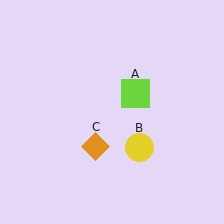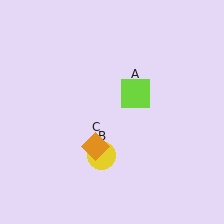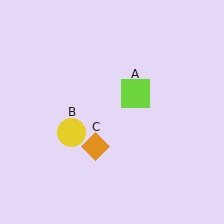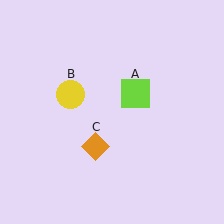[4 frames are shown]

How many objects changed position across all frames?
1 object changed position: yellow circle (object B).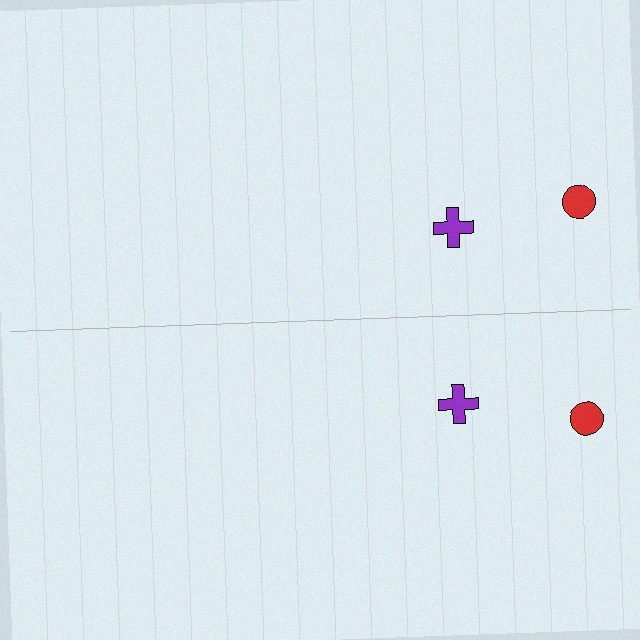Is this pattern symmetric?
Yes, this pattern has bilateral (reflection) symmetry.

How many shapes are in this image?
There are 4 shapes in this image.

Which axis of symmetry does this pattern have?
The pattern has a horizontal axis of symmetry running through the center of the image.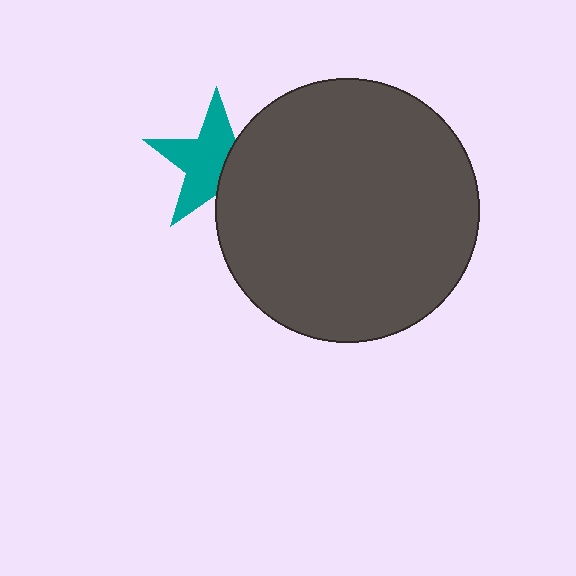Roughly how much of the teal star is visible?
About half of it is visible (roughly 63%).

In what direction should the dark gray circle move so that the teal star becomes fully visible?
The dark gray circle should move right. That is the shortest direction to clear the overlap and leave the teal star fully visible.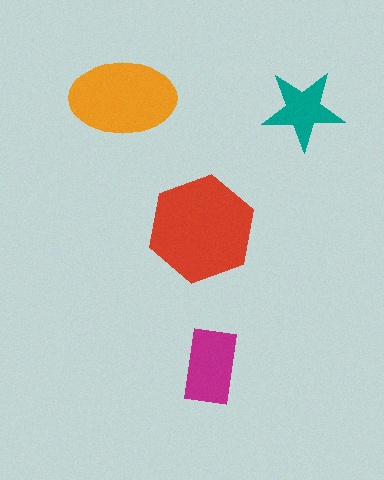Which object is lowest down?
The magenta rectangle is bottommost.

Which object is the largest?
The red hexagon.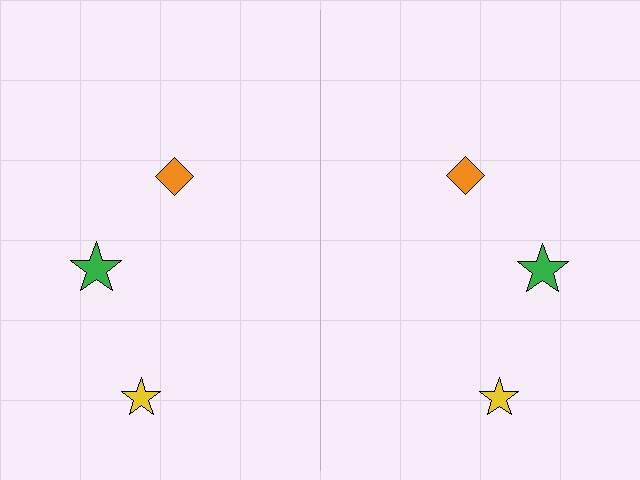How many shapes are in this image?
There are 6 shapes in this image.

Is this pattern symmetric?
Yes, this pattern has bilateral (reflection) symmetry.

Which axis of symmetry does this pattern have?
The pattern has a vertical axis of symmetry running through the center of the image.